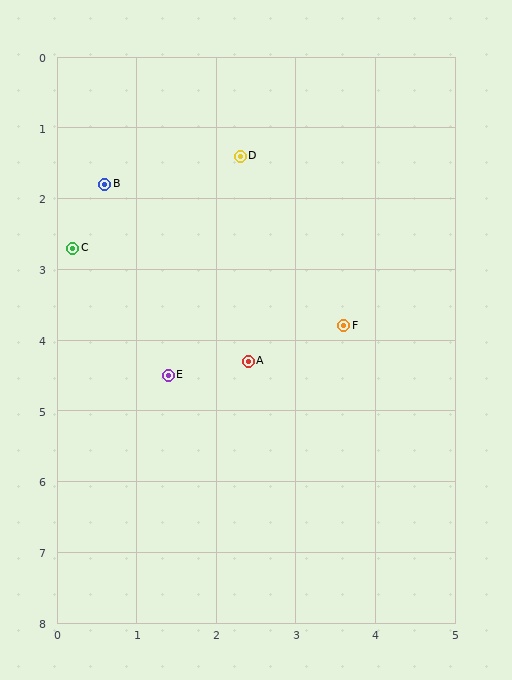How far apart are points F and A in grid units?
Points F and A are about 1.3 grid units apart.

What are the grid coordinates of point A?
Point A is at approximately (2.4, 4.3).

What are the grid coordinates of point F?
Point F is at approximately (3.6, 3.8).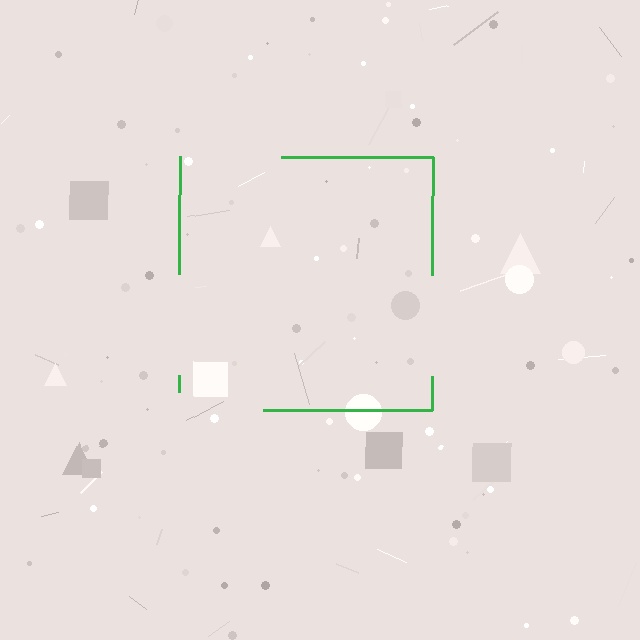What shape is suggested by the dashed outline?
The dashed outline suggests a square.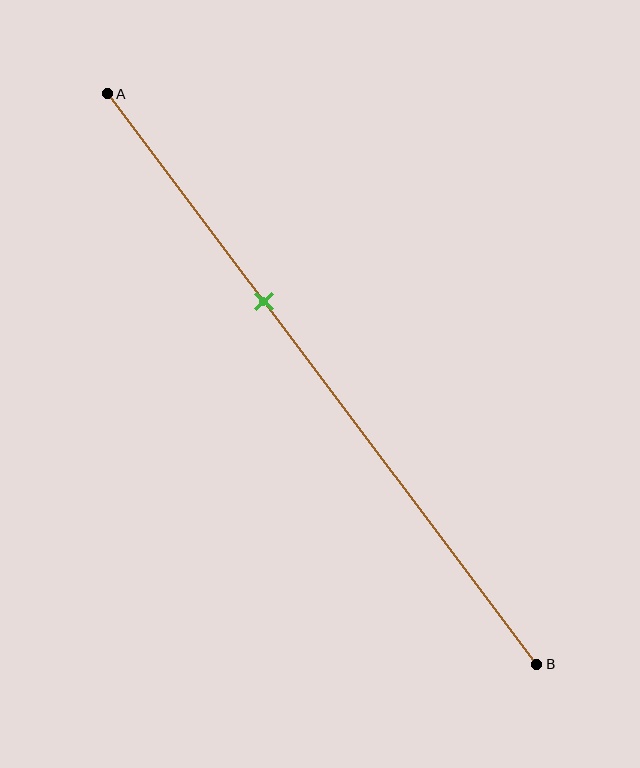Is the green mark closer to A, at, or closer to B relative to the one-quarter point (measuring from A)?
The green mark is closer to point B than the one-quarter point of segment AB.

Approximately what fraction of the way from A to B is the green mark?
The green mark is approximately 35% of the way from A to B.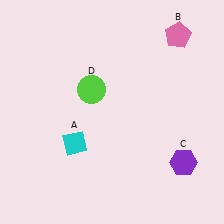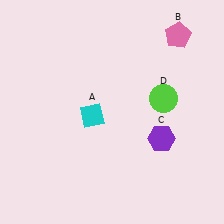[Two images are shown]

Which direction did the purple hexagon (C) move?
The purple hexagon (C) moved up.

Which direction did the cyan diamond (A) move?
The cyan diamond (A) moved up.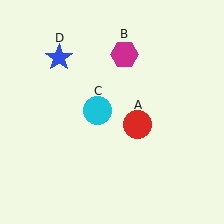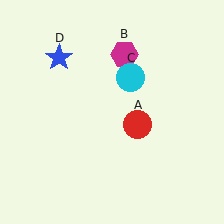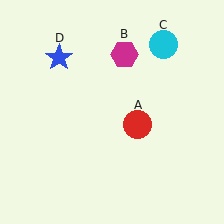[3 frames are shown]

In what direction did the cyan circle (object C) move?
The cyan circle (object C) moved up and to the right.